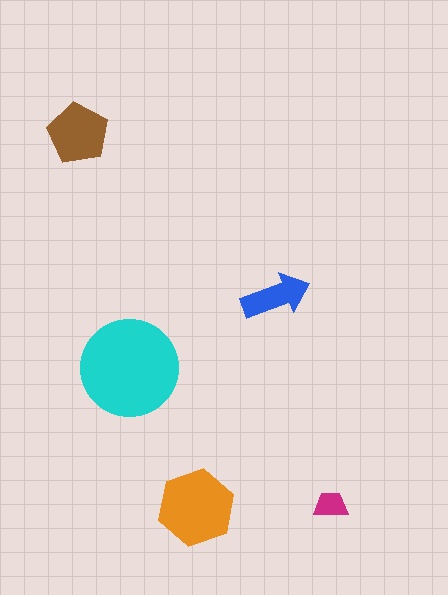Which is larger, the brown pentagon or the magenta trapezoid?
The brown pentagon.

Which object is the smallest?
The magenta trapezoid.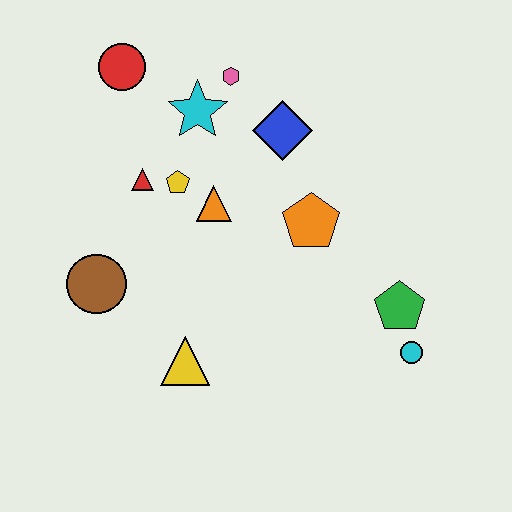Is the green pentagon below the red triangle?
Yes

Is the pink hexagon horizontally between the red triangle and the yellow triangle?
No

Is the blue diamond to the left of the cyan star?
No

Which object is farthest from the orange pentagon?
The red circle is farthest from the orange pentagon.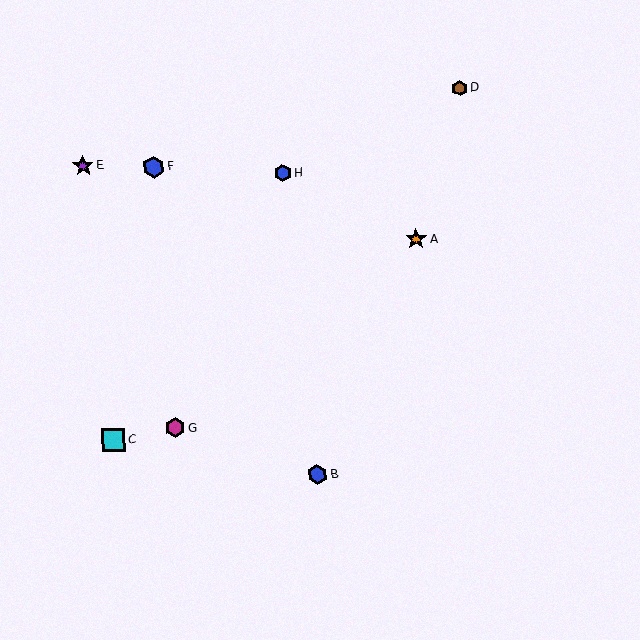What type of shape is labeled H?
Shape H is a blue hexagon.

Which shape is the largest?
The cyan square (labeled C) is the largest.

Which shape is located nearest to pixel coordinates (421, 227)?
The orange star (labeled A) at (416, 239) is nearest to that location.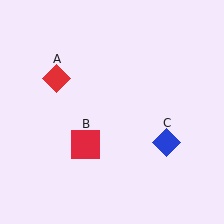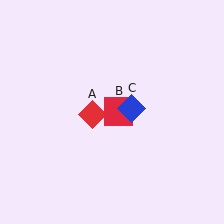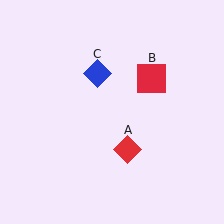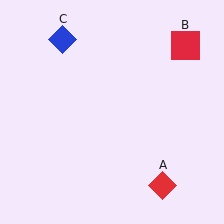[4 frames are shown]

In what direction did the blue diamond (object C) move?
The blue diamond (object C) moved up and to the left.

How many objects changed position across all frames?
3 objects changed position: red diamond (object A), red square (object B), blue diamond (object C).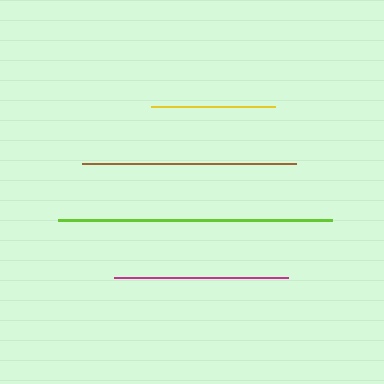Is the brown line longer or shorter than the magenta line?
The brown line is longer than the magenta line.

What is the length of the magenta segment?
The magenta segment is approximately 174 pixels long.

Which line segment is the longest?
The lime line is the longest at approximately 274 pixels.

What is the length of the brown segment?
The brown segment is approximately 214 pixels long.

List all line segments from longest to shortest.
From longest to shortest: lime, brown, magenta, yellow.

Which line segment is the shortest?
The yellow line is the shortest at approximately 123 pixels.